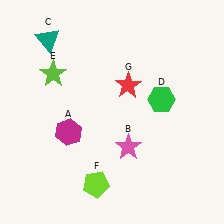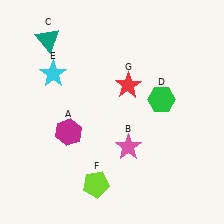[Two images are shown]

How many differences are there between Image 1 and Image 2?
There is 1 difference between the two images.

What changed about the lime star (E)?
In Image 1, E is lime. In Image 2, it changed to cyan.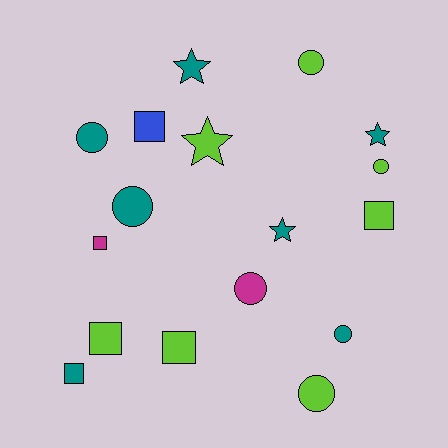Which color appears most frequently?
Lime, with 7 objects.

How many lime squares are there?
There are 3 lime squares.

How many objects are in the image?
There are 17 objects.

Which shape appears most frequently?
Circle, with 7 objects.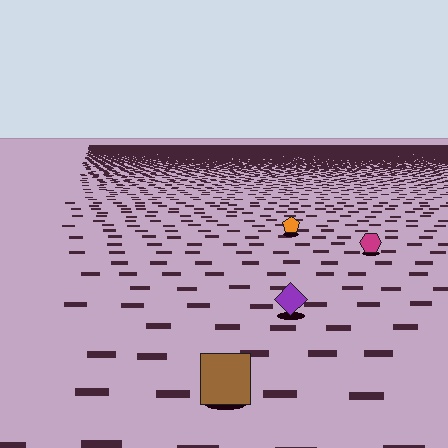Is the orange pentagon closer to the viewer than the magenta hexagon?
No. The magenta hexagon is closer — you can tell from the texture gradient: the ground texture is coarser near it.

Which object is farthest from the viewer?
The orange pentagon is farthest from the viewer. It appears smaller and the ground texture around it is denser.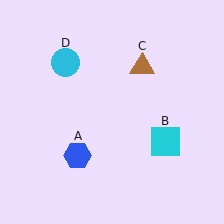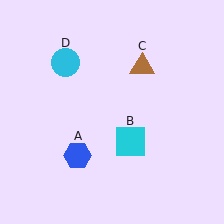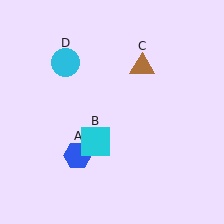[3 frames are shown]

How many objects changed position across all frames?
1 object changed position: cyan square (object B).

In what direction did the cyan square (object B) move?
The cyan square (object B) moved left.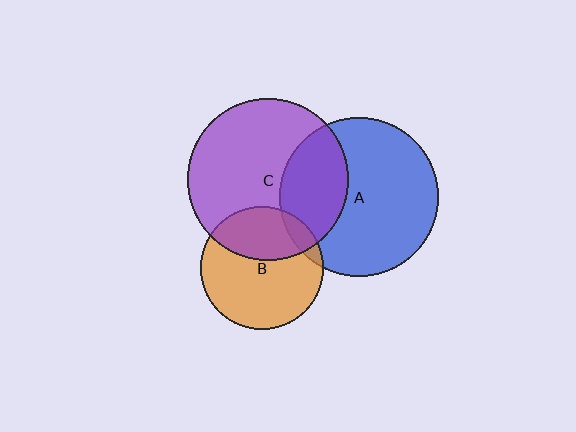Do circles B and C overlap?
Yes.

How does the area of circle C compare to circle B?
Approximately 1.7 times.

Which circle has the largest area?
Circle C (purple).